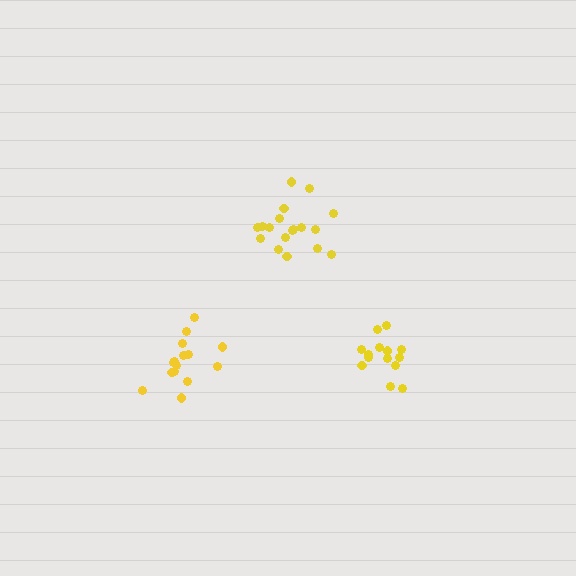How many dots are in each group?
Group 1: 15 dots, Group 2: 18 dots, Group 3: 14 dots (47 total).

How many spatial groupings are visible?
There are 3 spatial groupings.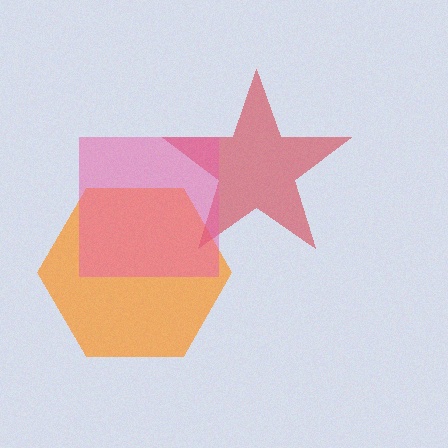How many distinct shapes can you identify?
There are 3 distinct shapes: an orange hexagon, a red star, a pink square.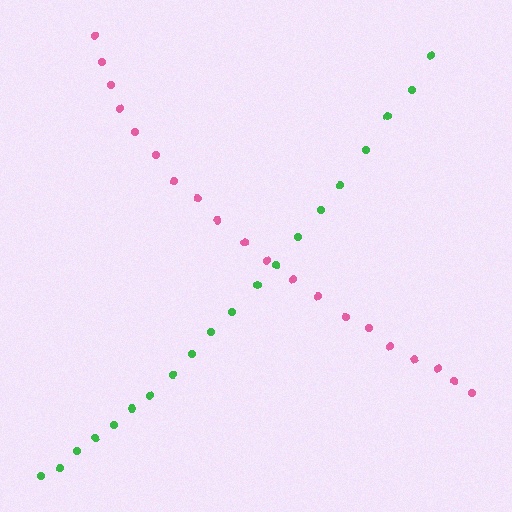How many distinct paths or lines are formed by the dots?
There are 2 distinct paths.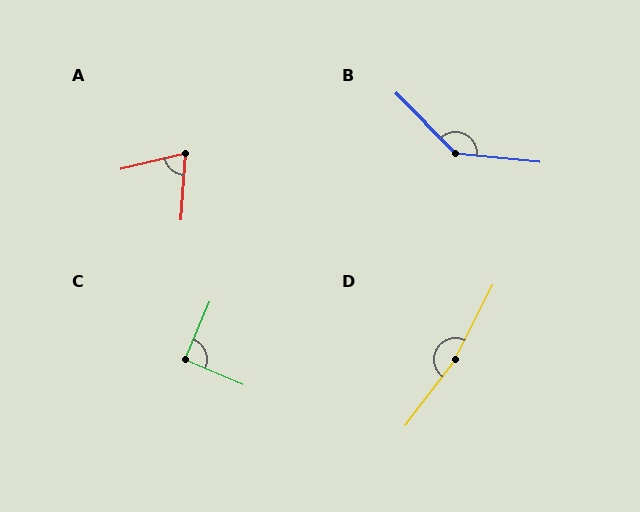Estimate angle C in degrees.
Approximately 90 degrees.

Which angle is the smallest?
A, at approximately 73 degrees.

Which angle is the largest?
D, at approximately 169 degrees.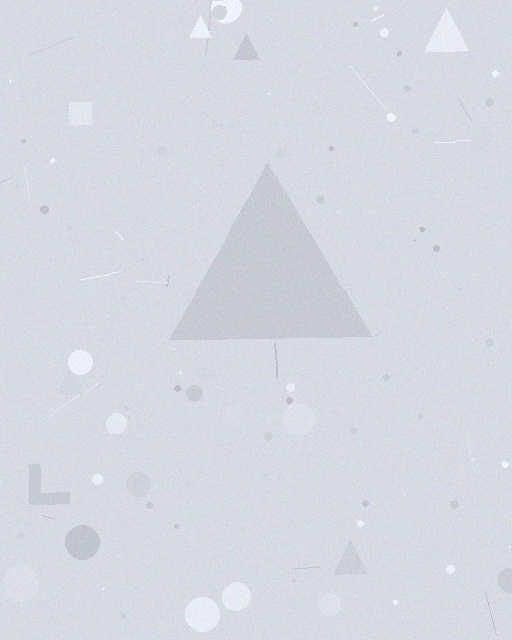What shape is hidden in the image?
A triangle is hidden in the image.